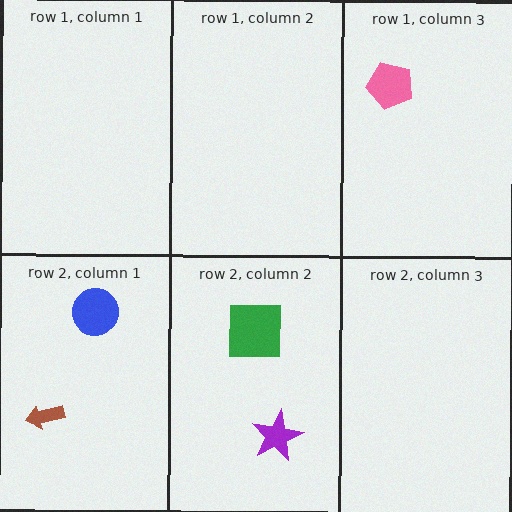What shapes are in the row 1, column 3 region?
The pink pentagon.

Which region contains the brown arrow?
The row 2, column 1 region.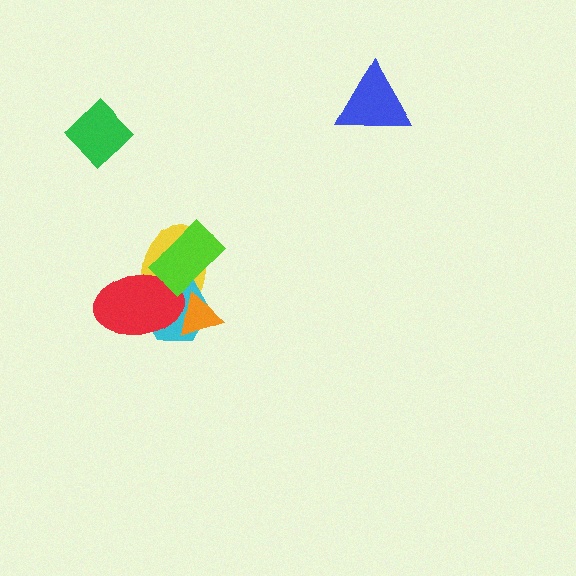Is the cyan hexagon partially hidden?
Yes, it is partially covered by another shape.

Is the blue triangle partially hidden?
No, no other shape covers it.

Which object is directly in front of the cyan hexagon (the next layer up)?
The red ellipse is directly in front of the cyan hexagon.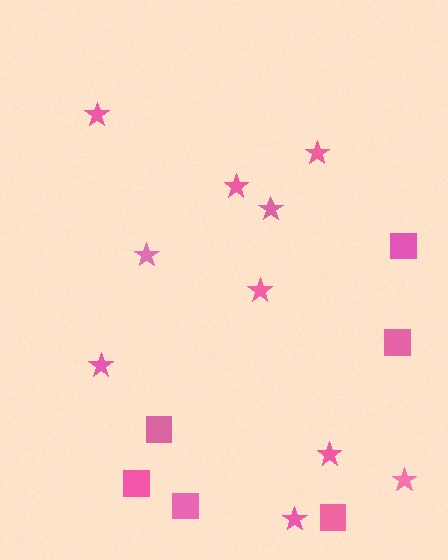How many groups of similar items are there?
There are 2 groups: one group of stars (10) and one group of squares (6).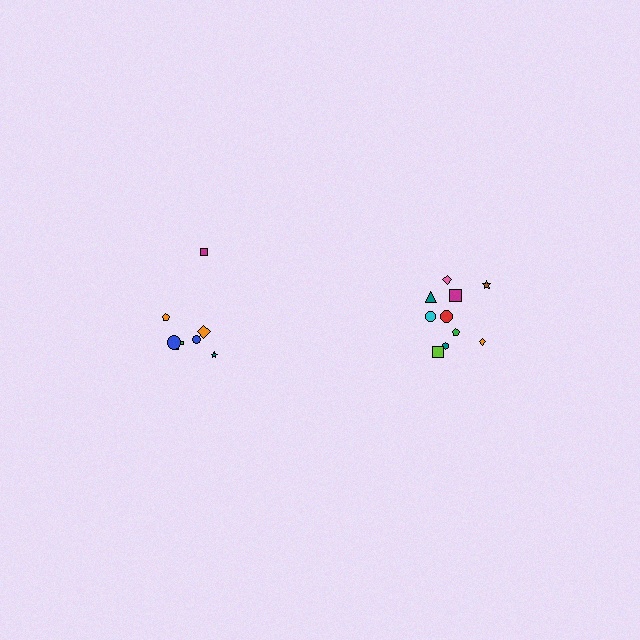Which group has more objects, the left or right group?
The right group.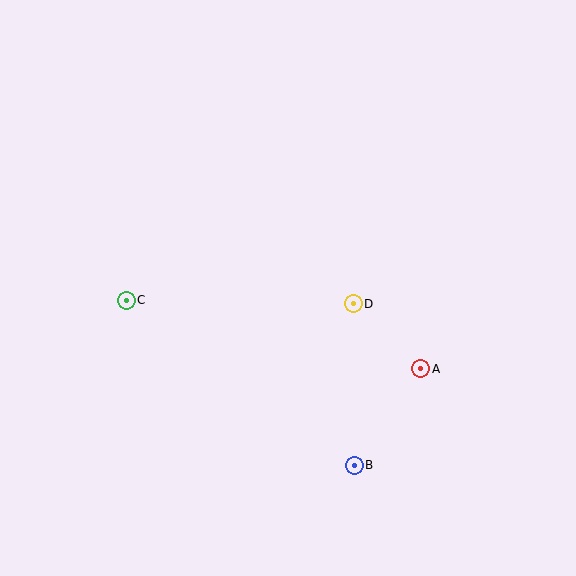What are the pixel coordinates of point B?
Point B is at (354, 465).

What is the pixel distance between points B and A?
The distance between B and A is 117 pixels.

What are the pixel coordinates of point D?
Point D is at (353, 304).